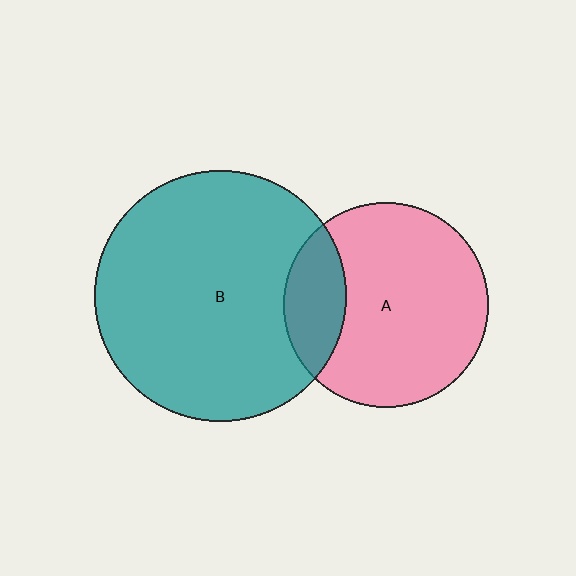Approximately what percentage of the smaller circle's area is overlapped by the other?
Approximately 20%.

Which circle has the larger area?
Circle B (teal).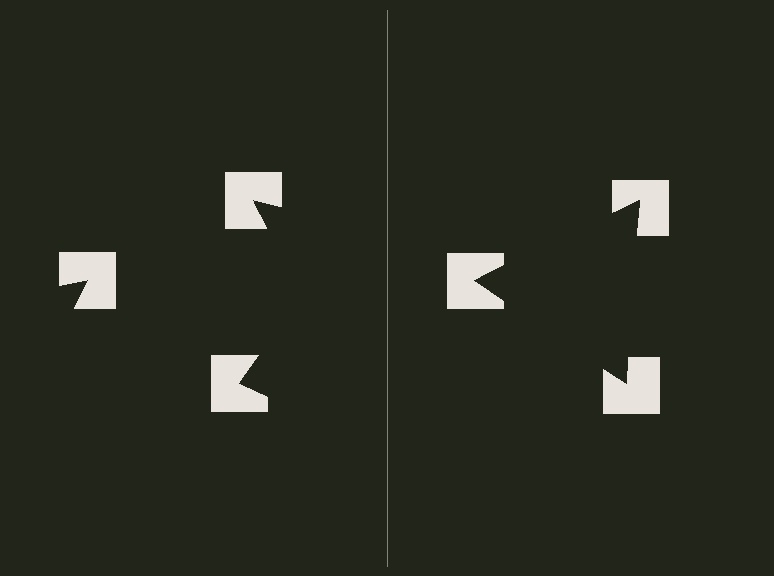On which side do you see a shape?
An illusory triangle appears on the right side. On the left side the wedge cuts are rotated, so no coherent shape forms.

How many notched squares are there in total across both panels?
6 — 3 on each side.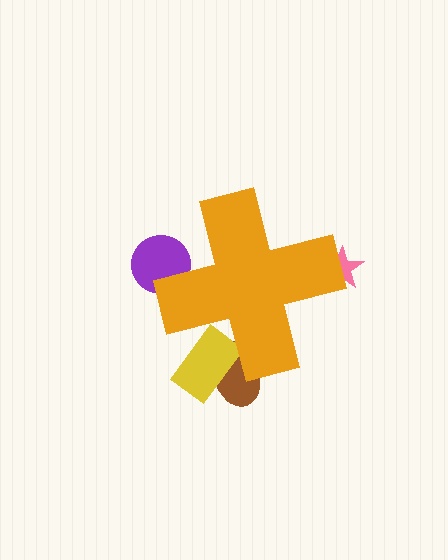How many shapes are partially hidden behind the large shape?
4 shapes are partially hidden.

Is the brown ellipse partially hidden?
Yes, the brown ellipse is partially hidden behind the orange cross.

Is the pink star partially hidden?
Yes, the pink star is partially hidden behind the orange cross.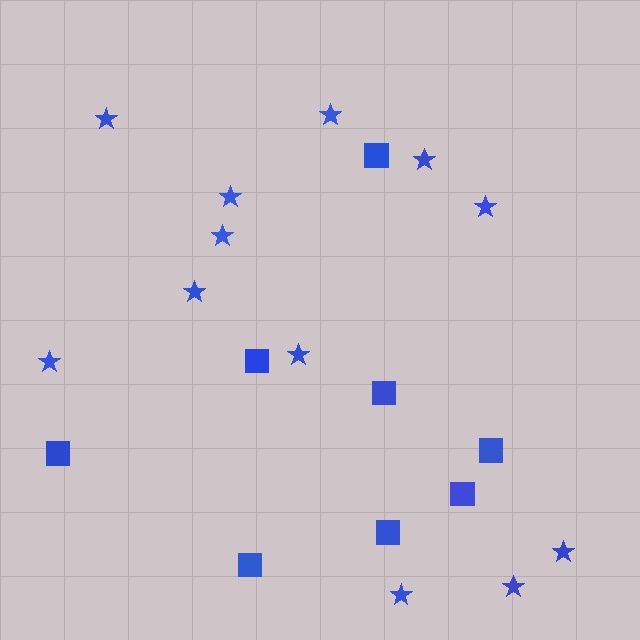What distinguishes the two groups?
There are 2 groups: one group of squares (8) and one group of stars (12).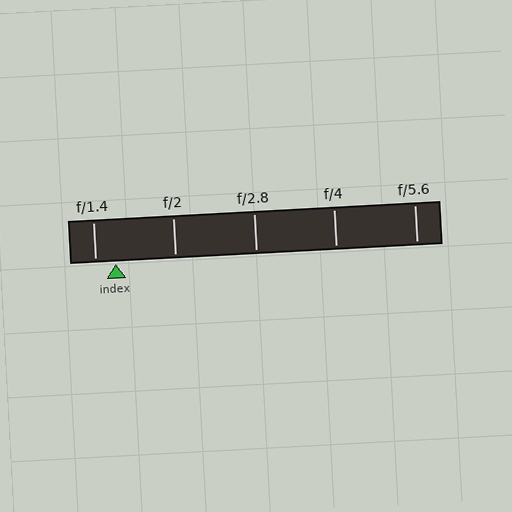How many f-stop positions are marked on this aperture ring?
There are 5 f-stop positions marked.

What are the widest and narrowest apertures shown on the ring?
The widest aperture shown is f/1.4 and the narrowest is f/5.6.